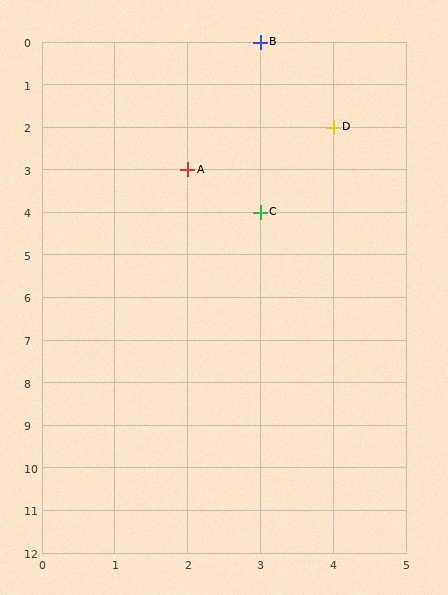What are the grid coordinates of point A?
Point A is at grid coordinates (2, 3).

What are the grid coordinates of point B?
Point B is at grid coordinates (3, 0).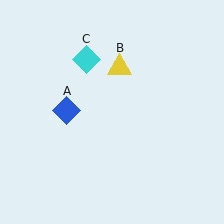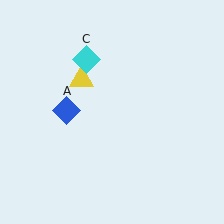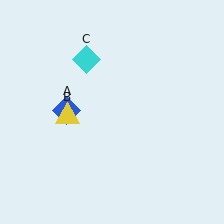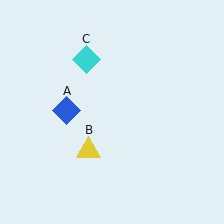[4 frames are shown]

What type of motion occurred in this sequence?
The yellow triangle (object B) rotated counterclockwise around the center of the scene.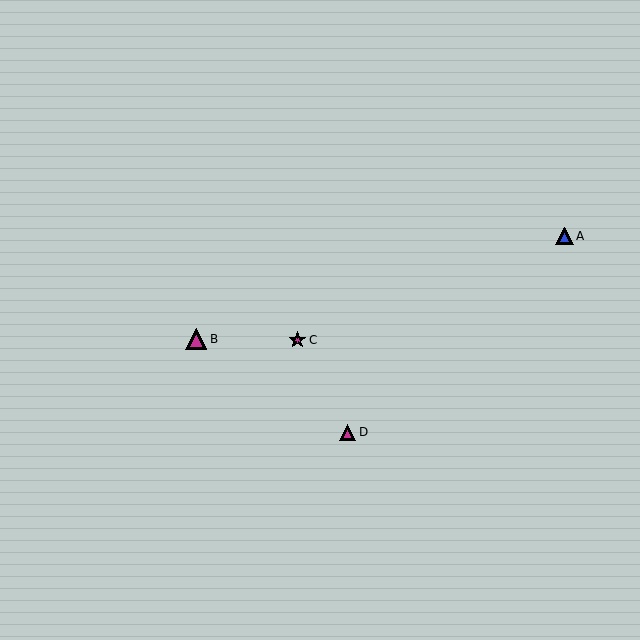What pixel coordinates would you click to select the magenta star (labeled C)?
Click at (297, 340) to select the magenta star C.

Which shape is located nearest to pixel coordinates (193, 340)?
The magenta triangle (labeled B) at (196, 339) is nearest to that location.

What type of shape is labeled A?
Shape A is a blue triangle.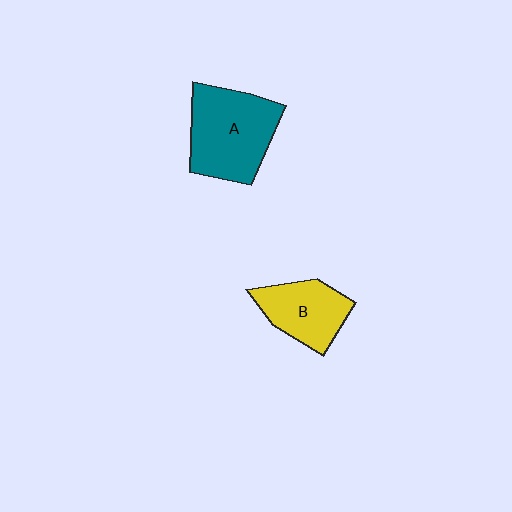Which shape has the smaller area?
Shape B (yellow).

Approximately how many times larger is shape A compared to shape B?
Approximately 1.5 times.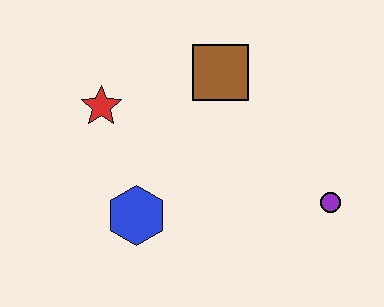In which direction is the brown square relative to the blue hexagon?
The brown square is above the blue hexagon.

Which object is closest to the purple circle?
The brown square is closest to the purple circle.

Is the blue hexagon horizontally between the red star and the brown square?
Yes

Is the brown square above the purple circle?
Yes